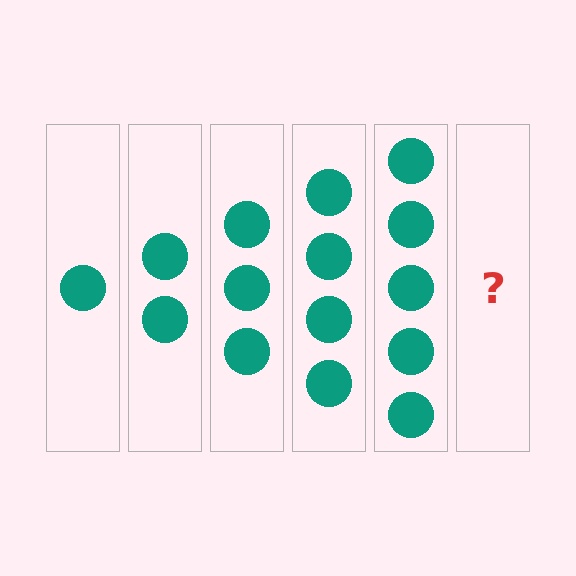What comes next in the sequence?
The next element should be 6 circles.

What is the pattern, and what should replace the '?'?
The pattern is that each step adds one more circle. The '?' should be 6 circles.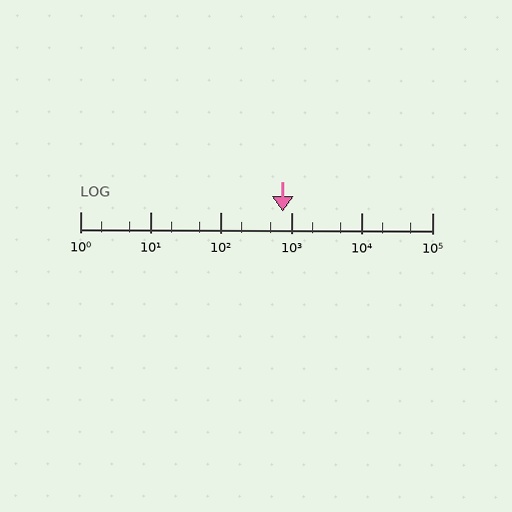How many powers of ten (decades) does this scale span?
The scale spans 5 decades, from 1 to 100000.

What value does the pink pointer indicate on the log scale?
The pointer indicates approximately 750.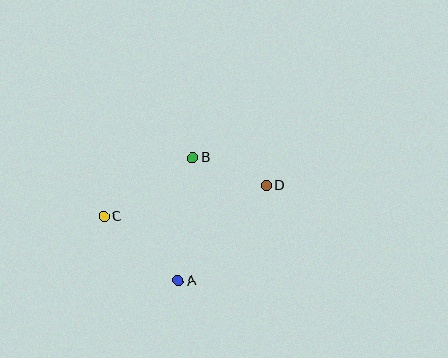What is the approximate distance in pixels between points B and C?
The distance between B and C is approximately 106 pixels.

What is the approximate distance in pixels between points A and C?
The distance between A and C is approximately 99 pixels.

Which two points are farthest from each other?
Points C and D are farthest from each other.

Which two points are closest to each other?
Points B and D are closest to each other.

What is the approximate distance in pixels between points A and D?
The distance between A and D is approximately 129 pixels.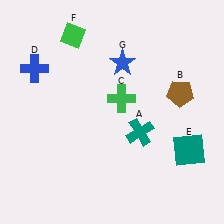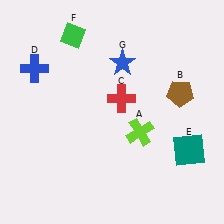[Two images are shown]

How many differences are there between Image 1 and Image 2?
There are 2 differences between the two images.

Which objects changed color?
A changed from teal to lime. C changed from green to red.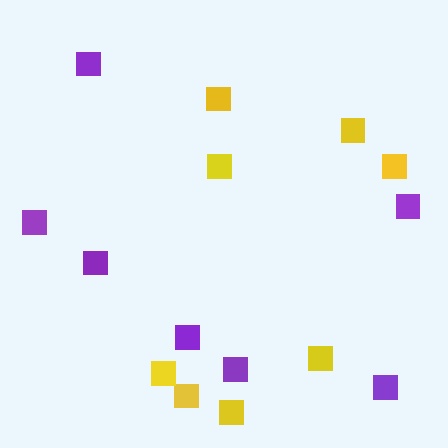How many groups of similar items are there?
There are 2 groups: one group of purple squares (7) and one group of yellow squares (8).